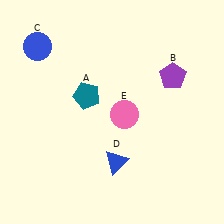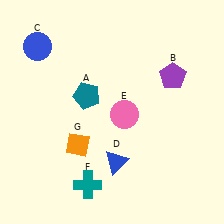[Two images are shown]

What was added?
A teal cross (F), an orange diamond (G) were added in Image 2.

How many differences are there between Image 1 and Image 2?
There are 2 differences between the two images.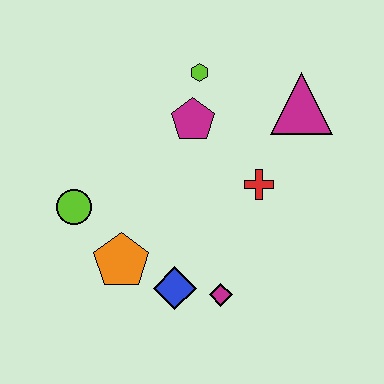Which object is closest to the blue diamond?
The magenta diamond is closest to the blue diamond.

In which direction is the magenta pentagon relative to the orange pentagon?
The magenta pentagon is above the orange pentagon.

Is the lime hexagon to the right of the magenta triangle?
No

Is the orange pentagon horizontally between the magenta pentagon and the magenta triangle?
No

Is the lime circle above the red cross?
No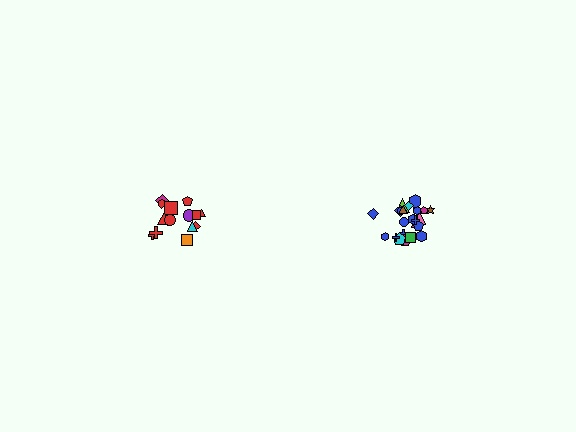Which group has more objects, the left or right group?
The right group.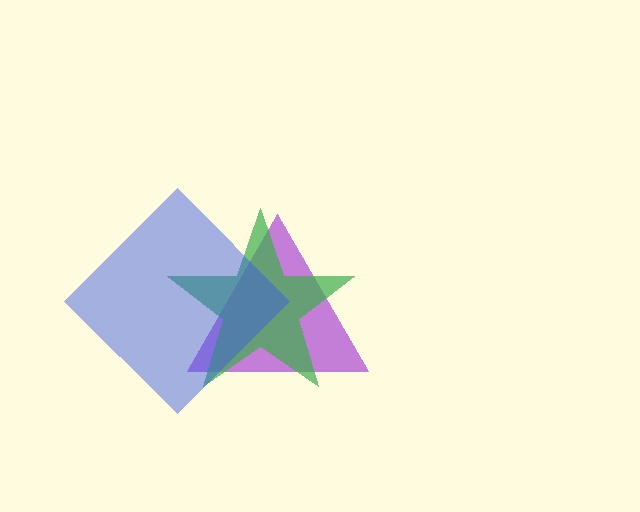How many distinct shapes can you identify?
There are 3 distinct shapes: a purple triangle, a green star, a blue diamond.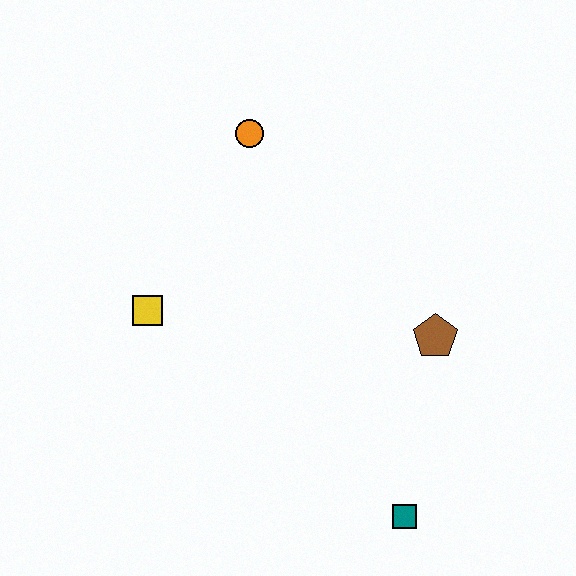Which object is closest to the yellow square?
The orange circle is closest to the yellow square.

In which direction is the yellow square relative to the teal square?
The yellow square is to the left of the teal square.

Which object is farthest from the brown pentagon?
The yellow square is farthest from the brown pentagon.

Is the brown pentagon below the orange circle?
Yes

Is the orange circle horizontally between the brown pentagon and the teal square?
No